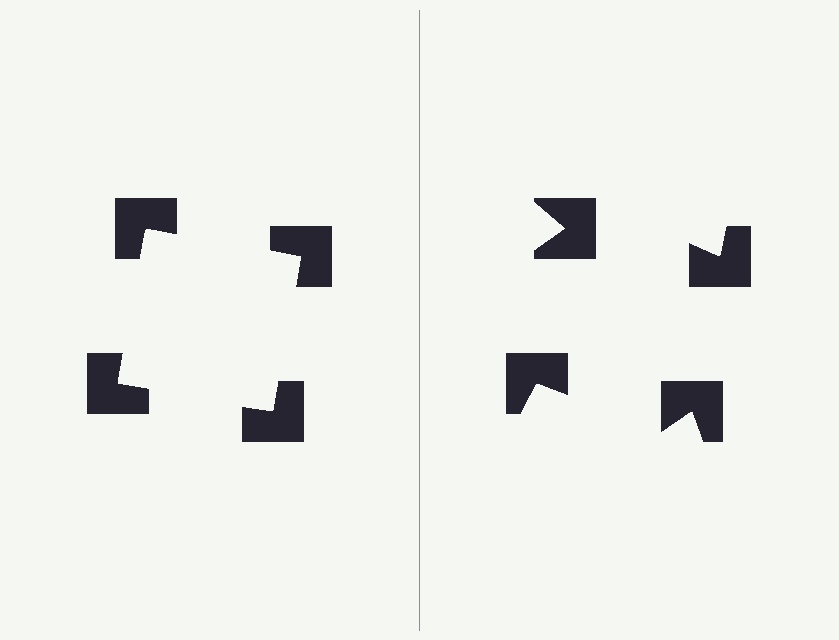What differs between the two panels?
The notched squares are positioned identically on both sides; only the wedge orientations differ. On the left they align to a square; on the right they are misaligned.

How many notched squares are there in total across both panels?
8 — 4 on each side.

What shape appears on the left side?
An illusory square.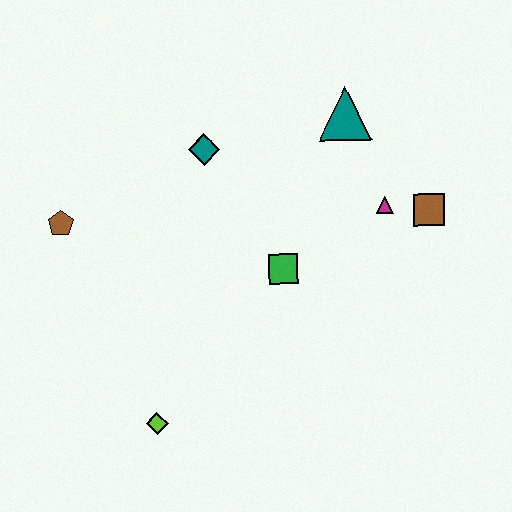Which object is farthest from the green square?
The brown pentagon is farthest from the green square.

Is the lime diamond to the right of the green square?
No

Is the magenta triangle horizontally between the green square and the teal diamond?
No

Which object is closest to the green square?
The magenta triangle is closest to the green square.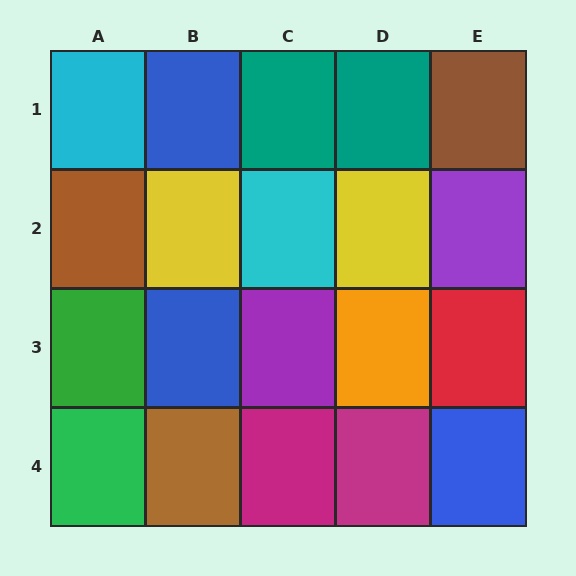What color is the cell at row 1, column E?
Brown.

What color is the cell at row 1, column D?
Teal.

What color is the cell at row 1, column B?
Blue.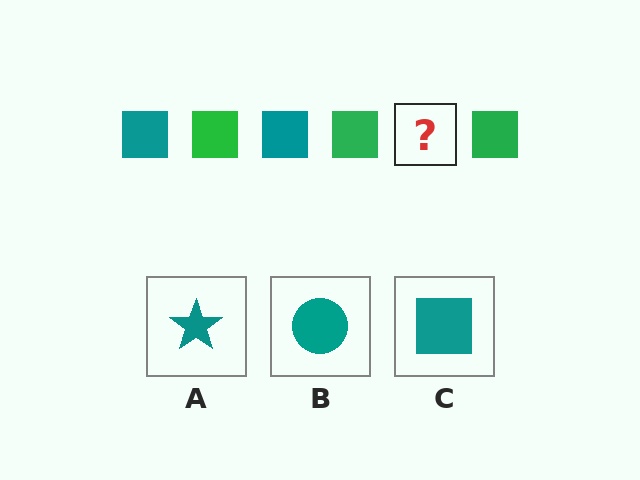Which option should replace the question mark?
Option C.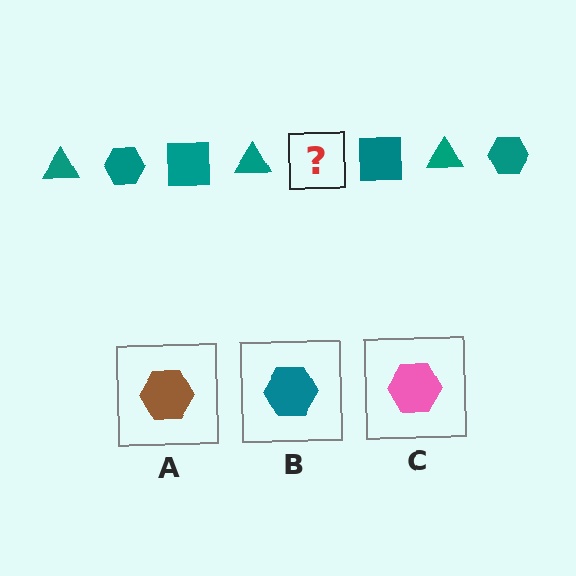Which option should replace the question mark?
Option B.